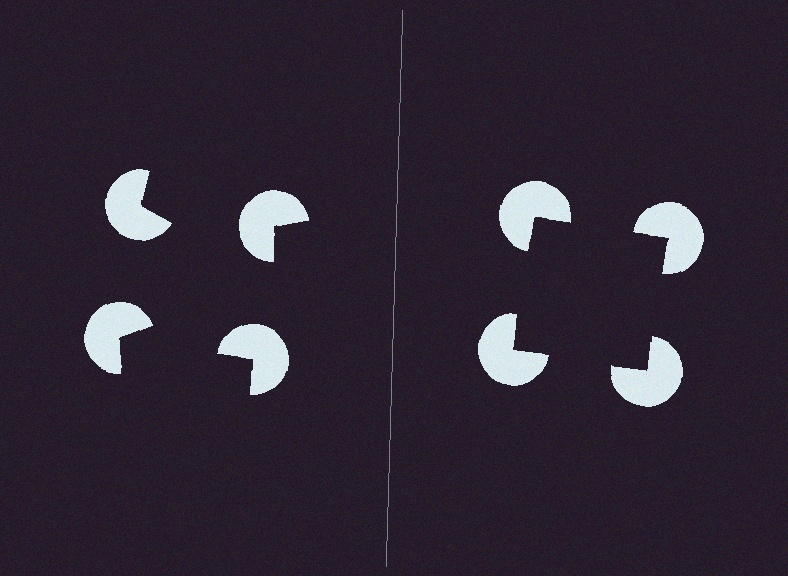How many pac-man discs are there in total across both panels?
8 — 4 on each side.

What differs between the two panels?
The pac-man discs are positioned identically on both sides; only the wedge orientations differ. On the right they align to a square; on the left they are misaligned.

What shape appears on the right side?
An illusory square.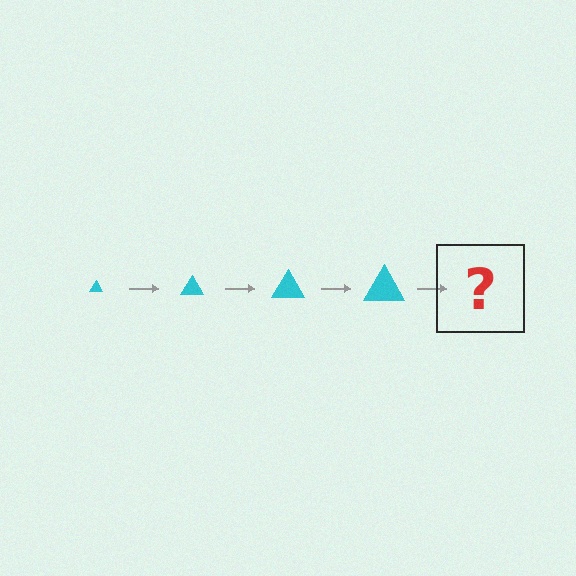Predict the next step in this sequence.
The next step is a cyan triangle, larger than the previous one.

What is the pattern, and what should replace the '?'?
The pattern is that the triangle gets progressively larger each step. The '?' should be a cyan triangle, larger than the previous one.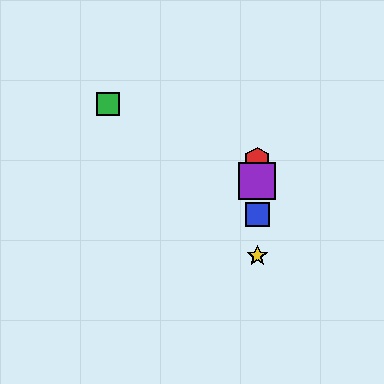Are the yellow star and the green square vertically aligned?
No, the yellow star is at x≈257 and the green square is at x≈108.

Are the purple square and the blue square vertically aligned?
Yes, both are at x≈257.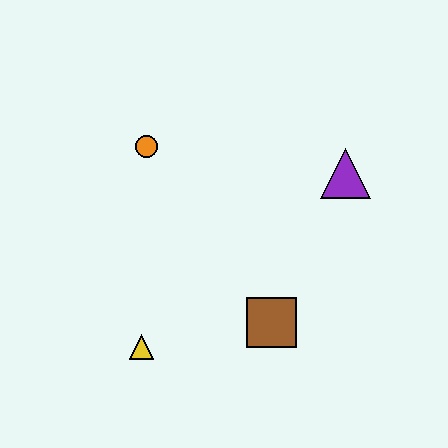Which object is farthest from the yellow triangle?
The purple triangle is farthest from the yellow triangle.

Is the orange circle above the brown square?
Yes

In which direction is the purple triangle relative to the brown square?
The purple triangle is above the brown square.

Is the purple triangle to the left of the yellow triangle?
No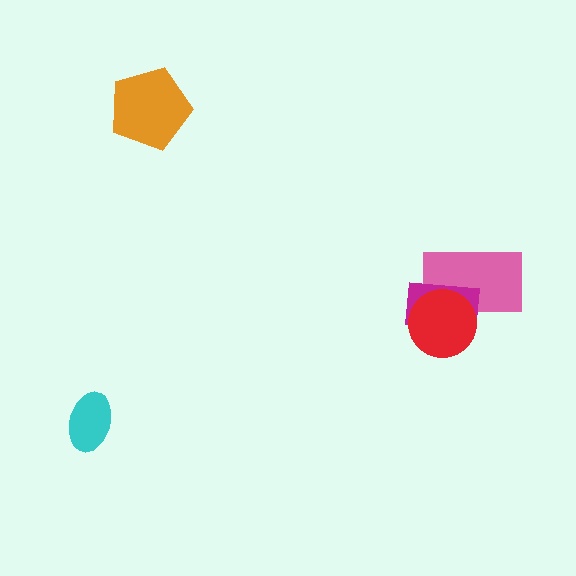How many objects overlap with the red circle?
2 objects overlap with the red circle.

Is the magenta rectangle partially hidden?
Yes, it is partially covered by another shape.